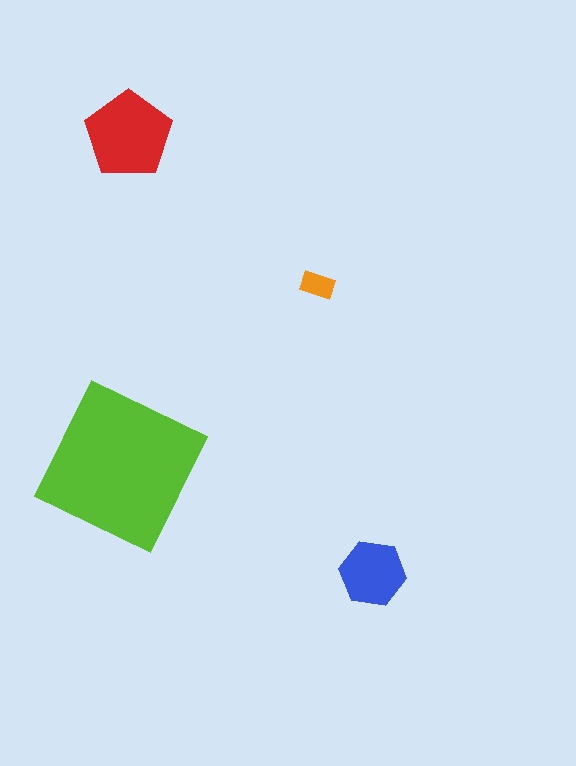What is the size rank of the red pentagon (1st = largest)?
2nd.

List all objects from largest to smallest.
The lime square, the red pentagon, the blue hexagon, the orange rectangle.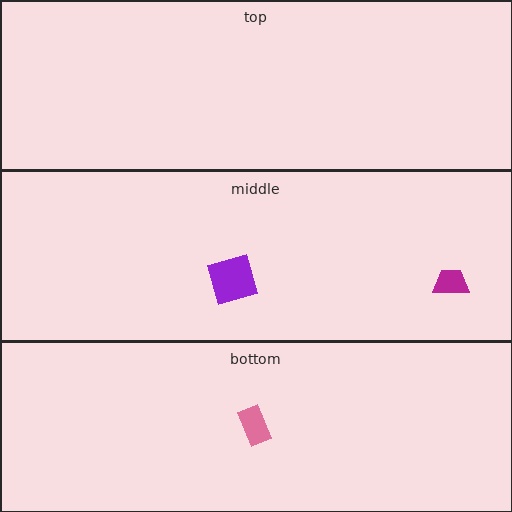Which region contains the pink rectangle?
The bottom region.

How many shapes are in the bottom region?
1.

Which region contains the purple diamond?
The middle region.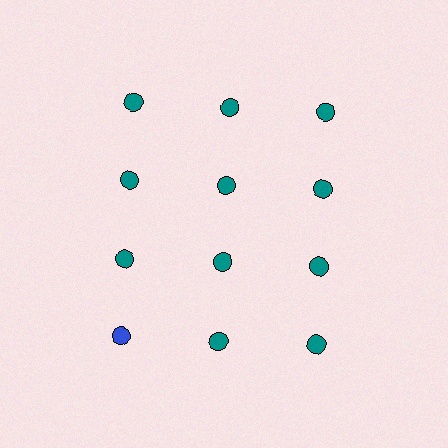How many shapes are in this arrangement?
There are 12 shapes arranged in a grid pattern.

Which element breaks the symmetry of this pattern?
The blue circle in the fourth row, leftmost column breaks the symmetry. All other shapes are teal circles.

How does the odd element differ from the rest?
It has a different color: blue instead of teal.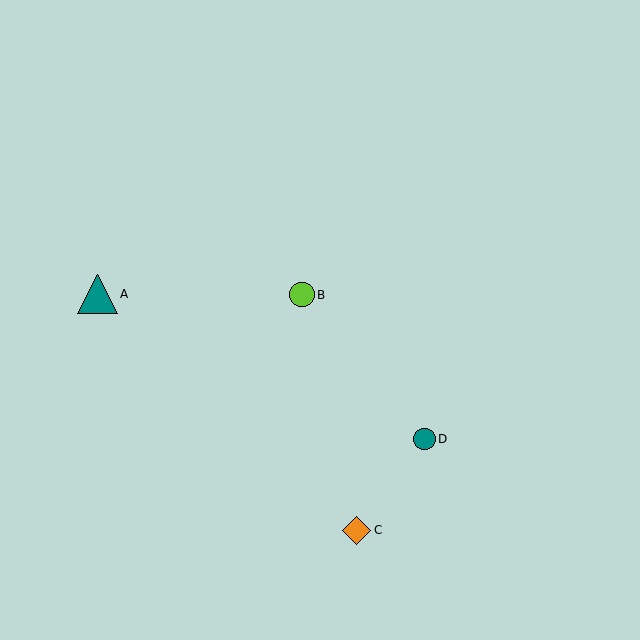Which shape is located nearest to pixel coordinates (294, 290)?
The lime circle (labeled B) at (302, 295) is nearest to that location.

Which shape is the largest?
The teal triangle (labeled A) is the largest.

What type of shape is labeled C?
Shape C is an orange diamond.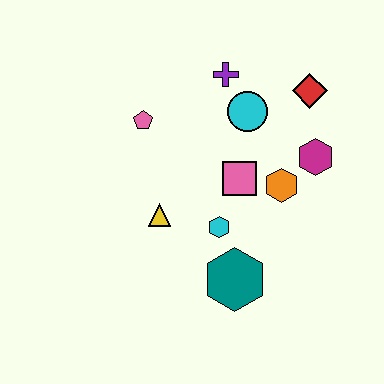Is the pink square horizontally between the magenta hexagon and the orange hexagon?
No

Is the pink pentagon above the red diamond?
No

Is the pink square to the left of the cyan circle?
Yes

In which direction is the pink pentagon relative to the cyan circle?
The pink pentagon is to the left of the cyan circle.